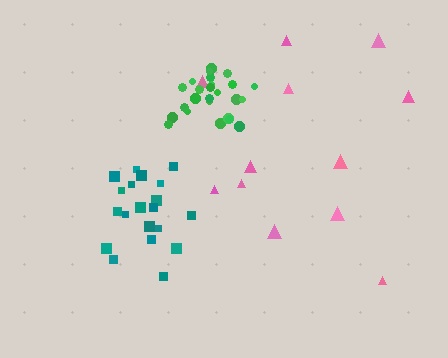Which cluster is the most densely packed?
Green.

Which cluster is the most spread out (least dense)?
Pink.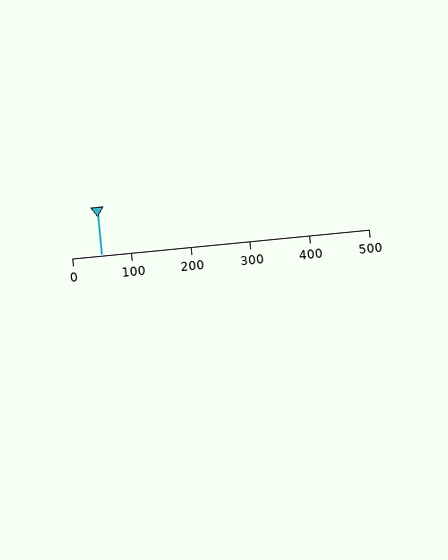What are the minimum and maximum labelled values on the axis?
The axis runs from 0 to 500.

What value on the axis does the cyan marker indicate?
The marker indicates approximately 50.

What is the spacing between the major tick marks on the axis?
The major ticks are spaced 100 apart.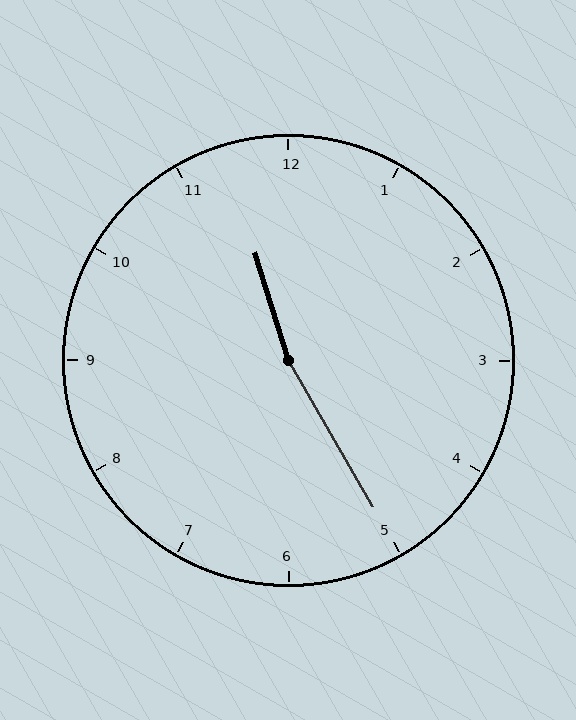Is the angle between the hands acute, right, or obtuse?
It is obtuse.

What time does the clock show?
11:25.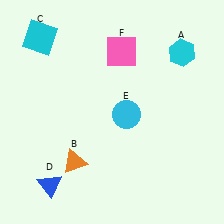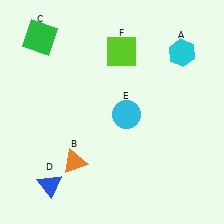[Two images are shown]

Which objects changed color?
C changed from cyan to green. F changed from pink to lime.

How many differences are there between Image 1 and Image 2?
There are 2 differences between the two images.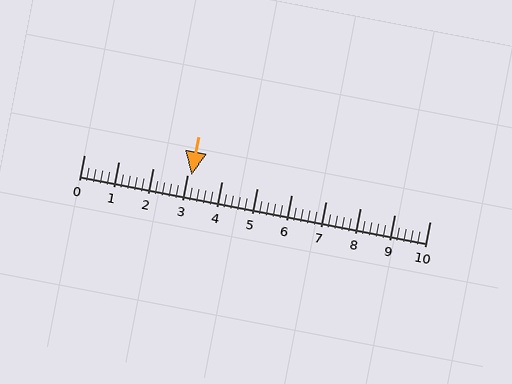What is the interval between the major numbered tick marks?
The major tick marks are spaced 1 units apart.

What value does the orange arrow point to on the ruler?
The orange arrow points to approximately 3.1.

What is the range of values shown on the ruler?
The ruler shows values from 0 to 10.